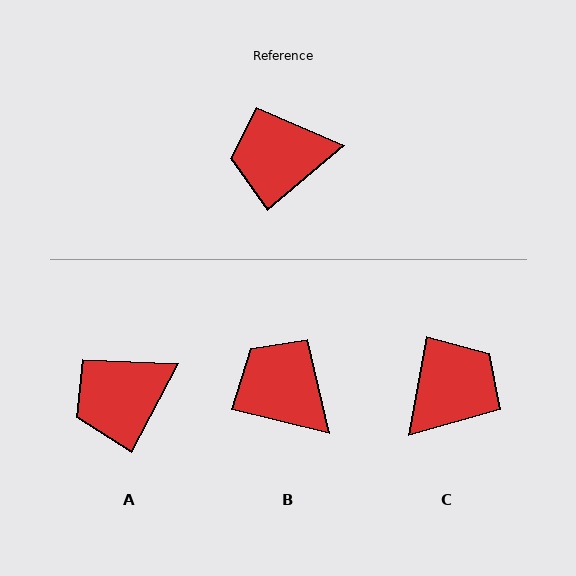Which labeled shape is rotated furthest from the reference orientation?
C, about 141 degrees away.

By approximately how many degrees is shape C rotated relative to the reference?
Approximately 141 degrees clockwise.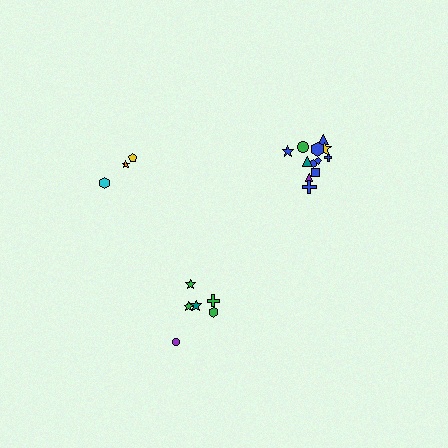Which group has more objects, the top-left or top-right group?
The top-right group.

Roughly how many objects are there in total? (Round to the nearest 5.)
Roughly 20 objects in total.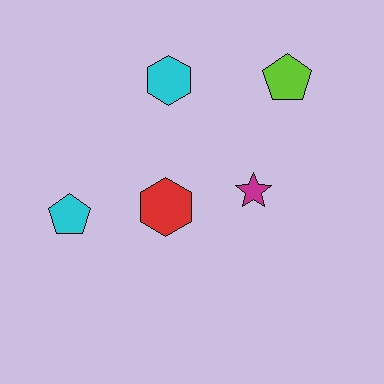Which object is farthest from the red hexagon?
The lime pentagon is farthest from the red hexagon.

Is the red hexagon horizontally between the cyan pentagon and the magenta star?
Yes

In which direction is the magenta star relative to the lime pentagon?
The magenta star is below the lime pentagon.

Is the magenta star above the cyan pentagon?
Yes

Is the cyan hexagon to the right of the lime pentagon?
No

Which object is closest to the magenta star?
The red hexagon is closest to the magenta star.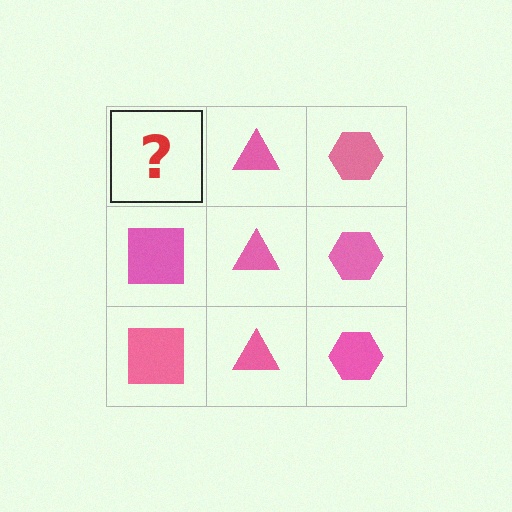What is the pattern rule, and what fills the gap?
The rule is that each column has a consistent shape. The gap should be filled with a pink square.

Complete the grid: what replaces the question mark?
The question mark should be replaced with a pink square.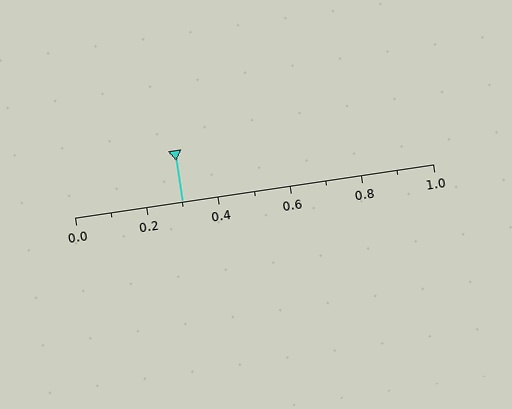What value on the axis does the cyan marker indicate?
The marker indicates approximately 0.3.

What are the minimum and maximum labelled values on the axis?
The axis runs from 0.0 to 1.0.